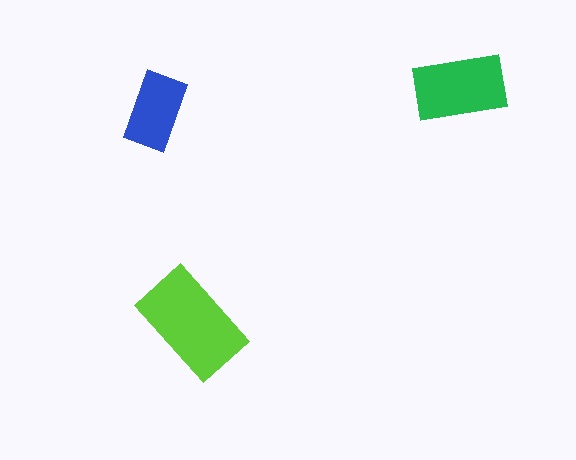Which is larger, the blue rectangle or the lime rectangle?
The lime one.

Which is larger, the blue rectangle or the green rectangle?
The green one.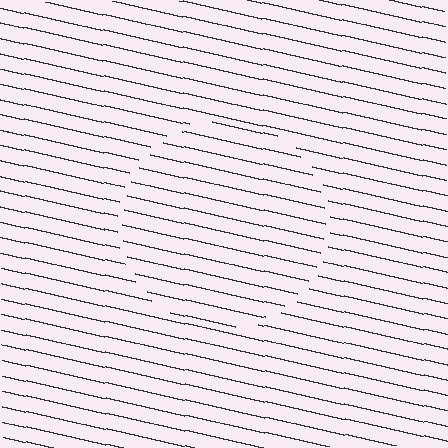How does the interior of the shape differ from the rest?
The interior of the shape contains the same grating, shifted by half a period — the contour is defined by the phase discontinuity where line-ends from the inner and outer gratings abut.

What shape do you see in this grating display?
An illusory circle. The interior of the shape contains the same grating, shifted by half a period — the contour is defined by the phase discontinuity where line-ends from the inner and outer gratings abut.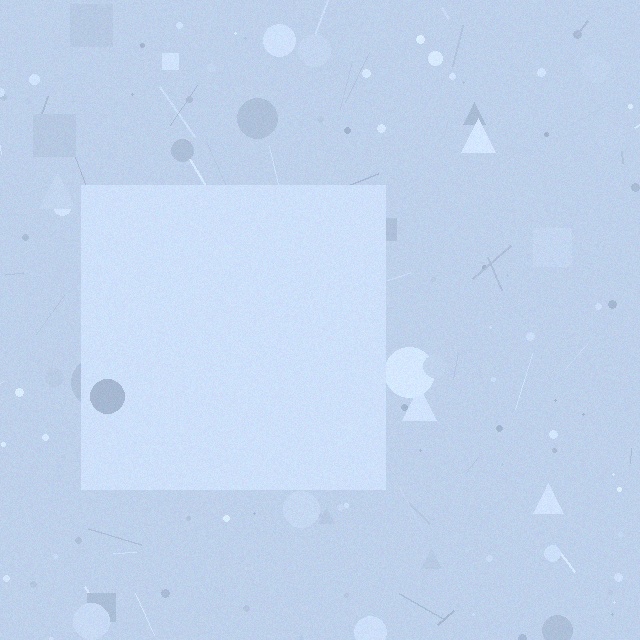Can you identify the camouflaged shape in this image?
The camouflaged shape is a square.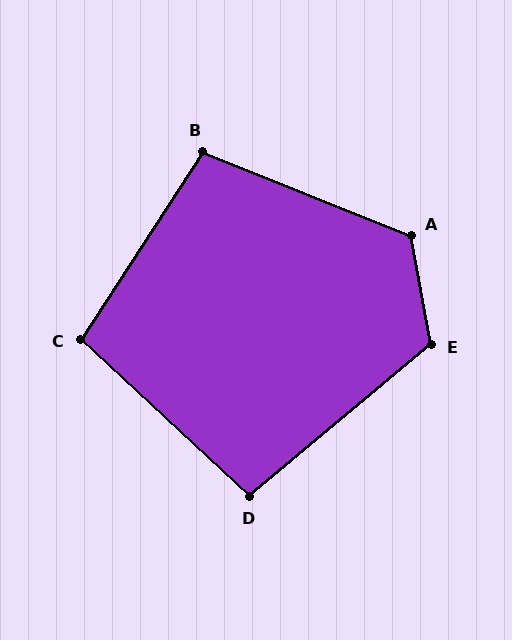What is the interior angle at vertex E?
Approximately 120 degrees (obtuse).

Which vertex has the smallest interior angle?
D, at approximately 97 degrees.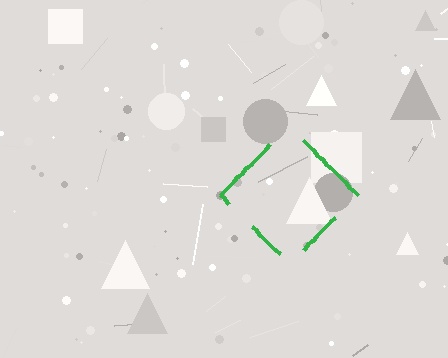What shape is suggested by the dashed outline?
The dashed outline suggests a diamond.